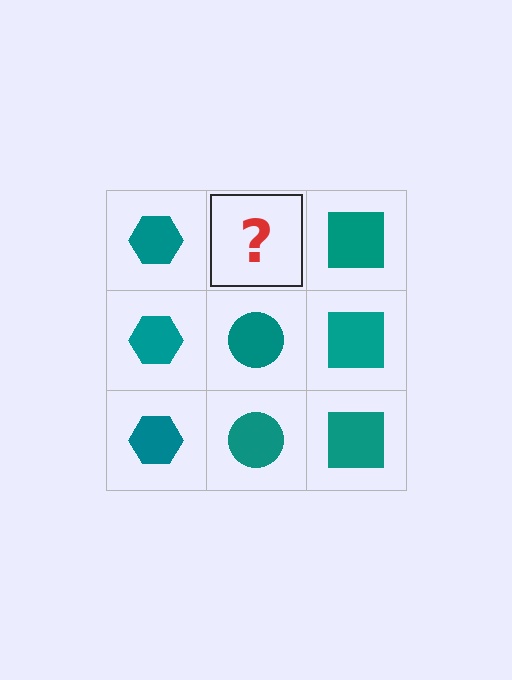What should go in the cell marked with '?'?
The missing cell should contain a teal circle.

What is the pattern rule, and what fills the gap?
The rule is that each column has a consistent shape. The gap should be filled with a teal circle.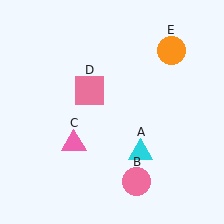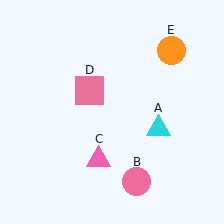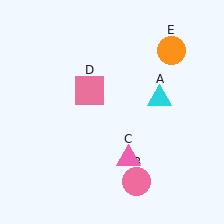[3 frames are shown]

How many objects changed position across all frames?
2 objects changed position: cyan triangle (object A), pink triangle (object C).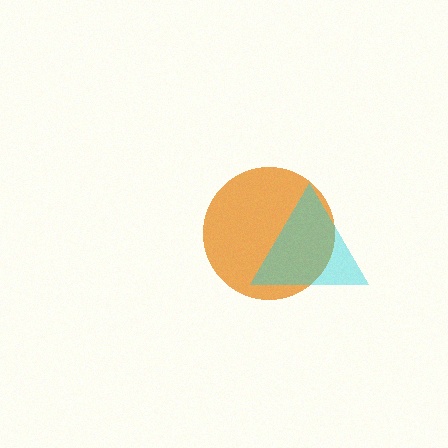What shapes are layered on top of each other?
The layered shapes are: an orange circle, a cyan triangle.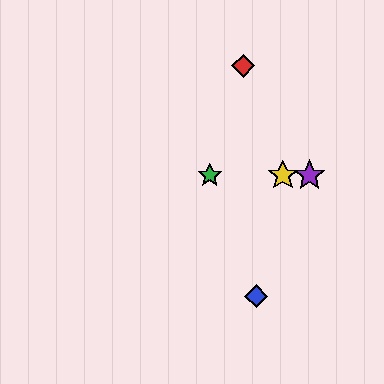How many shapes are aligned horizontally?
3 shapes (the green star, the yellow star, the purple star) are aligned horizontally.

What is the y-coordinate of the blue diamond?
The blue diamond is at y≈296.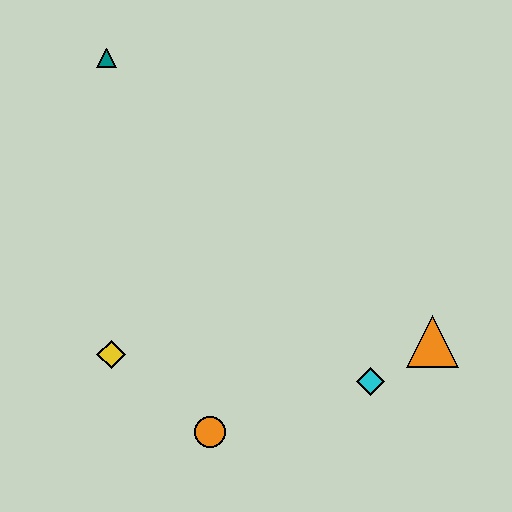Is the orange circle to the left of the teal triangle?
No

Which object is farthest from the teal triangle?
The orange triangle is farthest from the teal triangle.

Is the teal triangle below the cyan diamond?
No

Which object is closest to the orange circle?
The yellow diamond is closest to the orange circle.